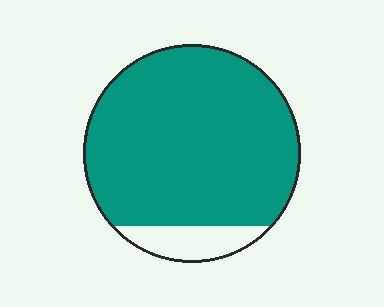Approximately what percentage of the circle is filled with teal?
Approximately 90%.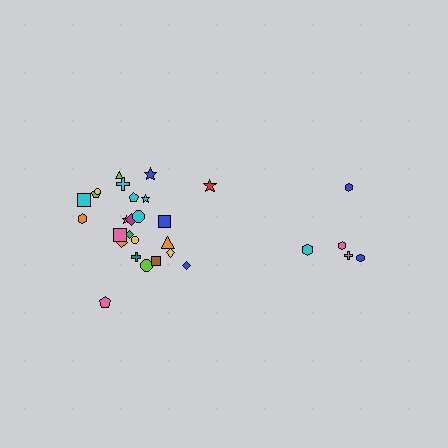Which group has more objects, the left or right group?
The left group.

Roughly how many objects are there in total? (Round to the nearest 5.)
Roughly 30 objects in total.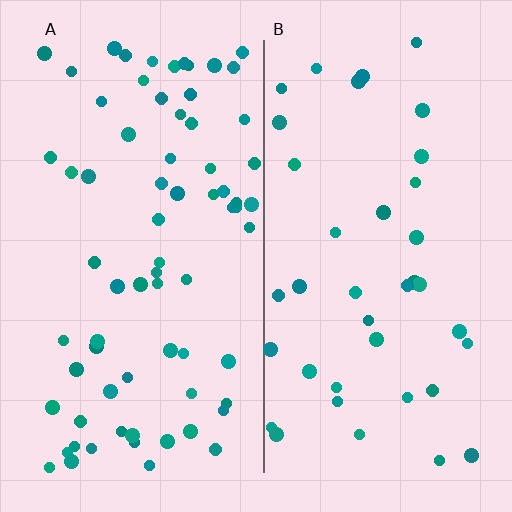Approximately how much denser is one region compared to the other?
Approximately 1.9× — region A over region B.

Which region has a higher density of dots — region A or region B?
A (the left).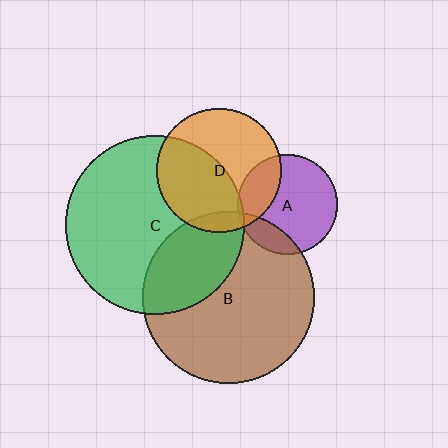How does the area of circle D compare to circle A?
Approximately 1.5 times.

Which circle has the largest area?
Circle C (green).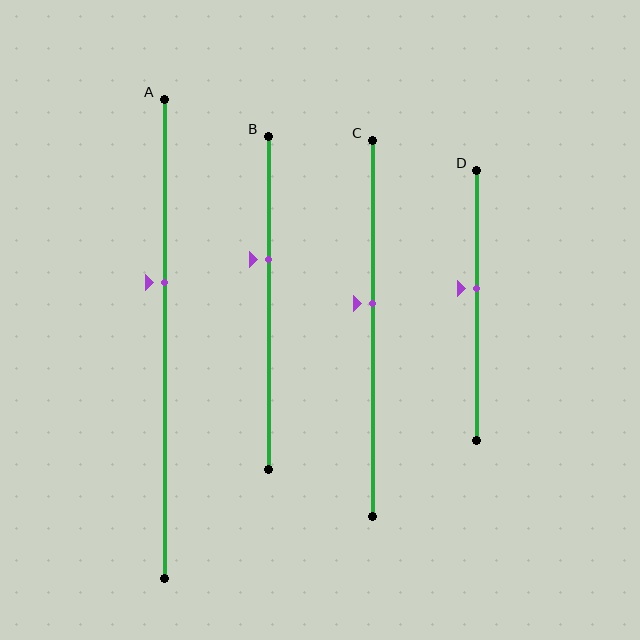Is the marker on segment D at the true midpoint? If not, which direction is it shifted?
No, the marker on segment D is shifted upward by about 6% of the segment length.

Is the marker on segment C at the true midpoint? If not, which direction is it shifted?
No, the marker on segment C is shifted upward by about 7% of the segment length.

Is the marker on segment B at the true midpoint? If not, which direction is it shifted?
No, the marker on segment B is shifted upward by about 13% of the segment length.